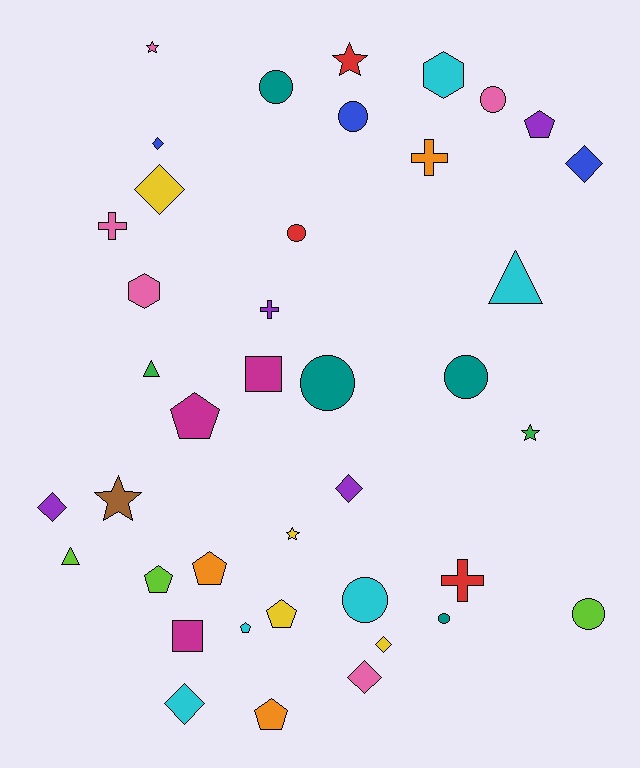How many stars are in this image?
There are 5 stars.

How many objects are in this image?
There are 40 objects.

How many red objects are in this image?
There are 3 red objects.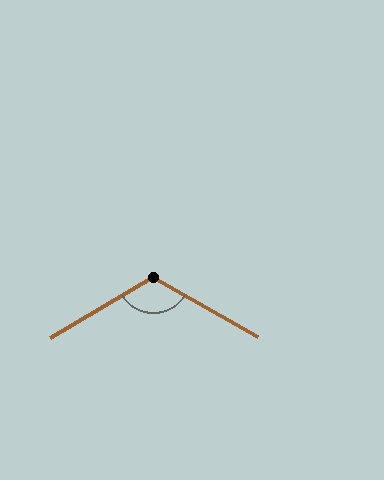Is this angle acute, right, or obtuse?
It is obtuse.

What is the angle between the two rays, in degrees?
Approximately 120 degrees.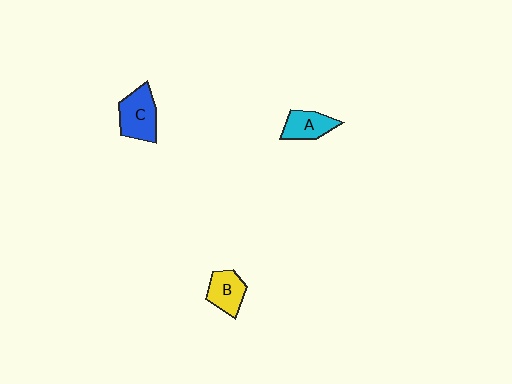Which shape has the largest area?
Shape C (blue).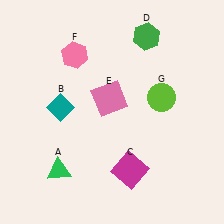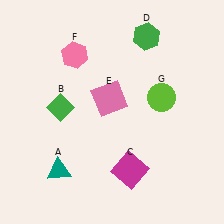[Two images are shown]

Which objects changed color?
A changed from green to teal. B changed from teal to green.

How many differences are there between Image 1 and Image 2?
There are 2 differences between the two images.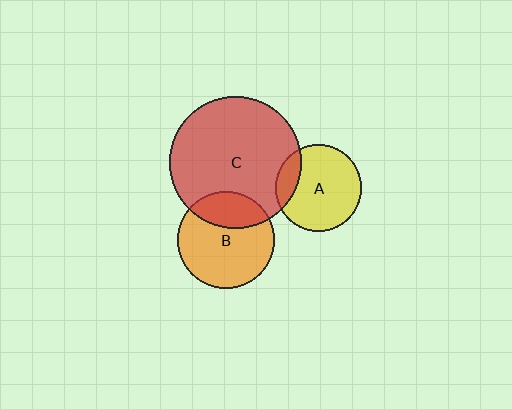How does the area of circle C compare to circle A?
Approximately 2.4 times.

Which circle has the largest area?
Circle C (red).